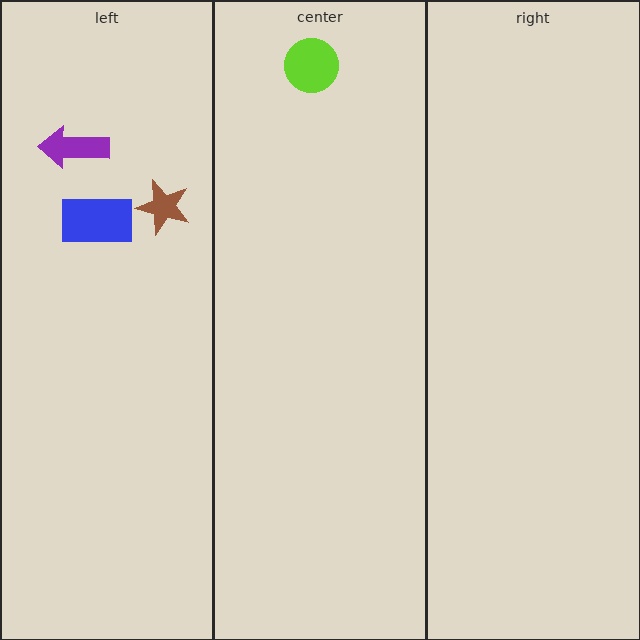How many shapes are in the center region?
1.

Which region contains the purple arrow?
The left region.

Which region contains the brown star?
The left region.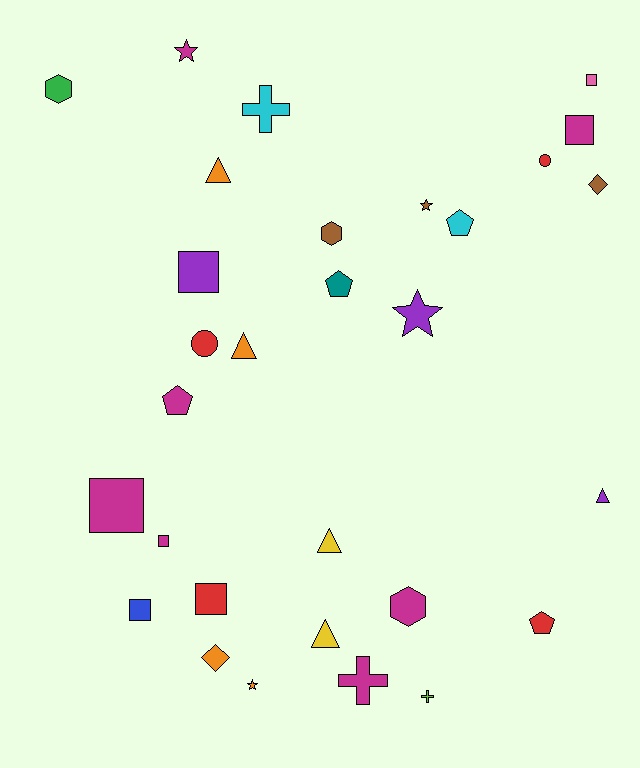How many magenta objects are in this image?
There are 7 magenta objects.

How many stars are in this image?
There are 4 stars.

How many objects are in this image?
There are 30 objects.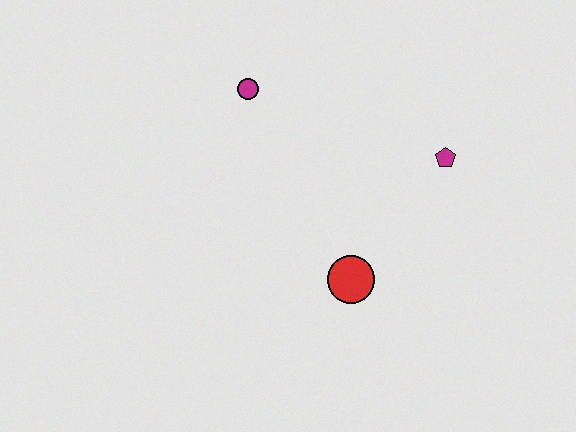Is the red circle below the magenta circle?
Yes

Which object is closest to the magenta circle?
The magenta pentagon is closest to the magenta circle.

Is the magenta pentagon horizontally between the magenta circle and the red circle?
No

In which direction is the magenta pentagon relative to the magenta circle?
The magenta pentagon is to the right of the magenta circle.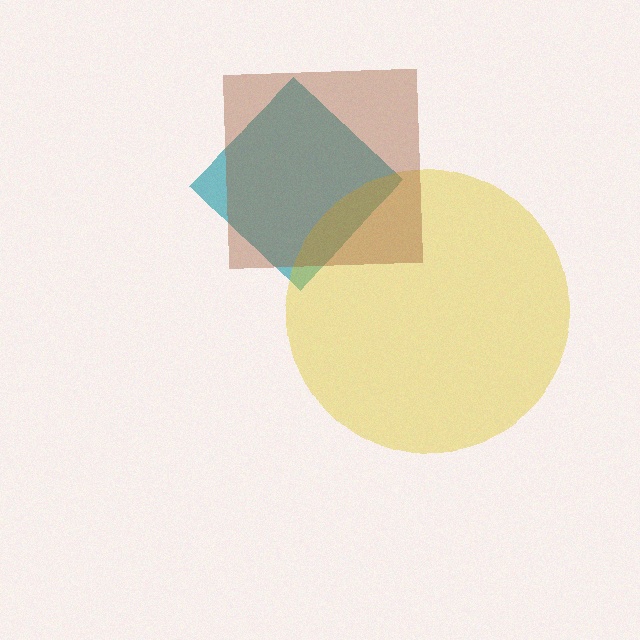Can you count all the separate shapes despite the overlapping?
Yes, there are 3 separate shapes.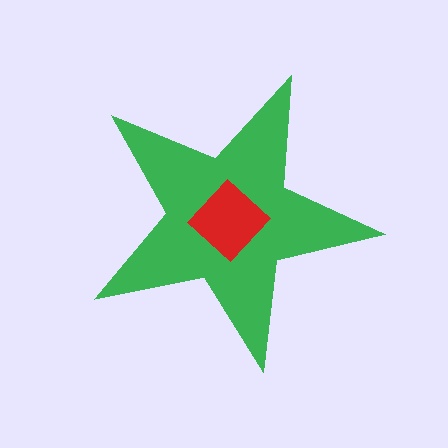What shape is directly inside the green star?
The red diamond.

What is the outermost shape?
The green star.